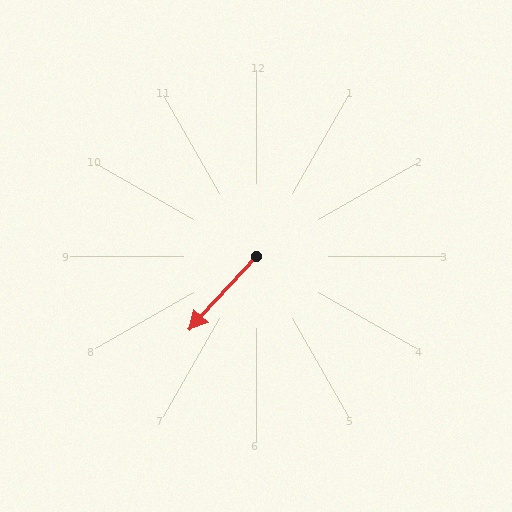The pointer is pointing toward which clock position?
Roughly 7 o'clock.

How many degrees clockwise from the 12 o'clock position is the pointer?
Approximately 223 degrees.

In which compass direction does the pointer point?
Southwest.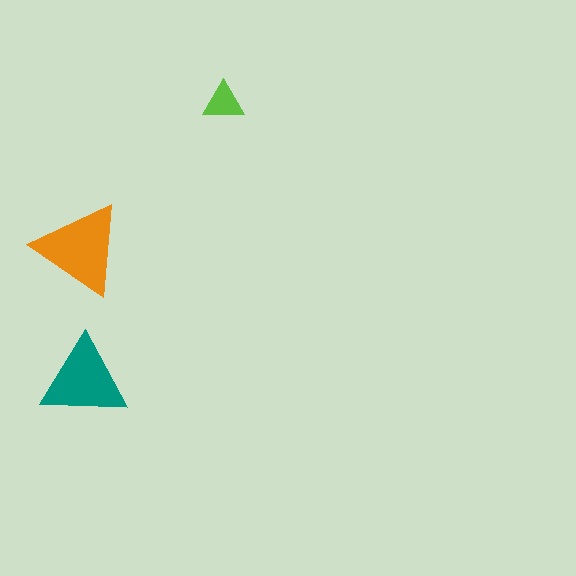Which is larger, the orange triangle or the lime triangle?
The orange one.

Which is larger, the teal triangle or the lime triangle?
The teal one.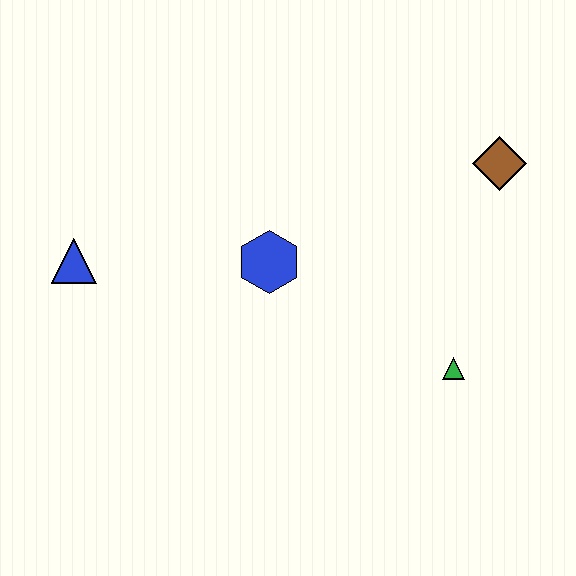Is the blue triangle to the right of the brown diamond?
No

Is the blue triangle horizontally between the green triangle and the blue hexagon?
No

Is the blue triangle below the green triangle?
No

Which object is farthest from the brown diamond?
The blue triangle is farthest from the brown diamond.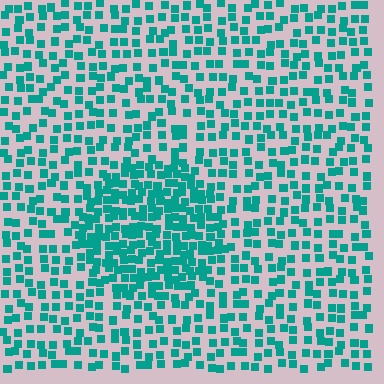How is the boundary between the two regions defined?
The boundary is defined by a change in element density (approximately 2.0x ratio). All elements are the same color, size, and shape.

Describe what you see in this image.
The image contains small teal elements arranged at two different densities. A circle-shaped region is visible where the elements are more densely packed than the surrounding area.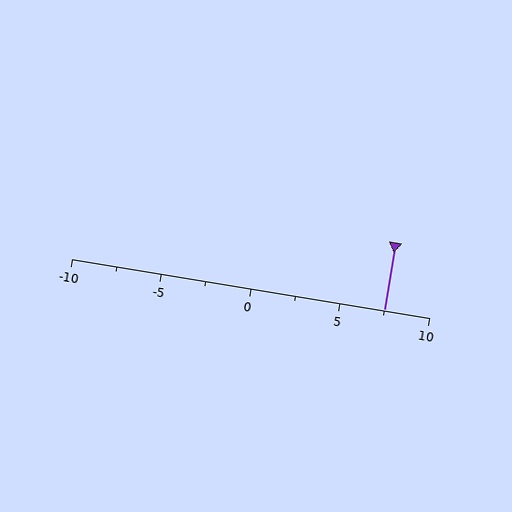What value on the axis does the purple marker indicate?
The marker indicates approximately 7.5.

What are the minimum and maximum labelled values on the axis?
The axis runs from -10 to 10.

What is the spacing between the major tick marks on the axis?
The major ticks are spaced 5 apart.